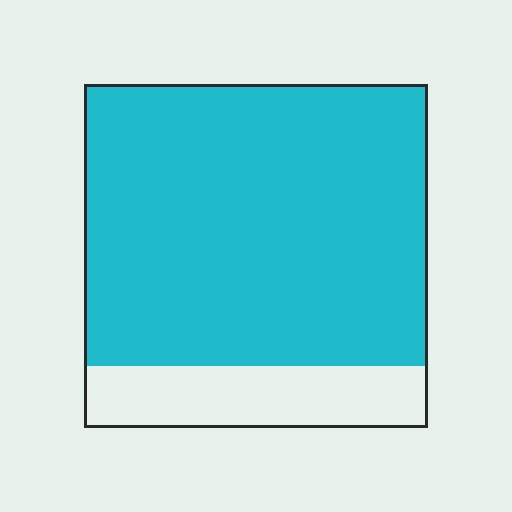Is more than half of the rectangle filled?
Yes.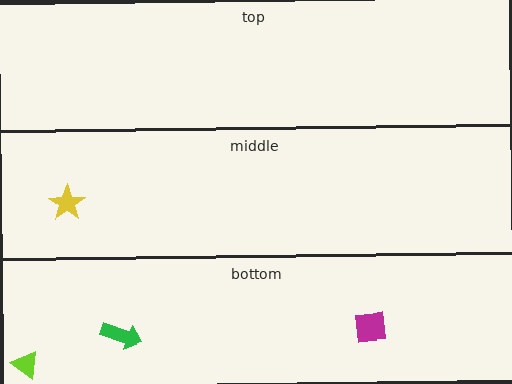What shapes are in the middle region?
The yellow star.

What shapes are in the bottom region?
The magenta square, the lime triangle, the green arrow.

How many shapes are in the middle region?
1.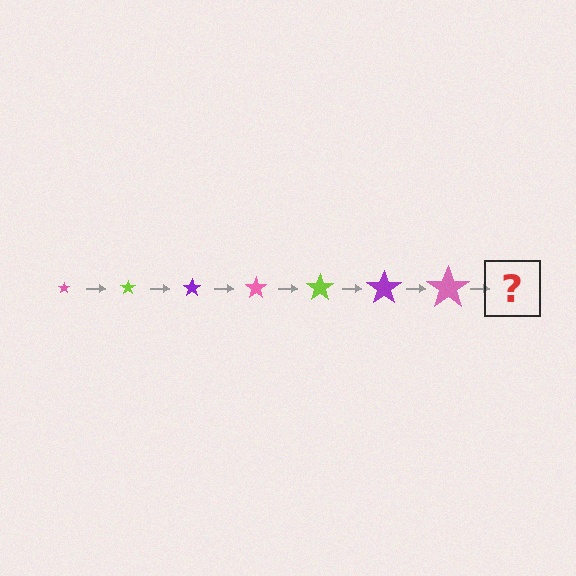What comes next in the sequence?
The next element should be a lime star, larger than the previous one.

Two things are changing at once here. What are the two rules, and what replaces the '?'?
The two rules are that the star grows larger each step and the color cycles through pink, lime, and purple. The '?' should be a lime star, larger than the previous one.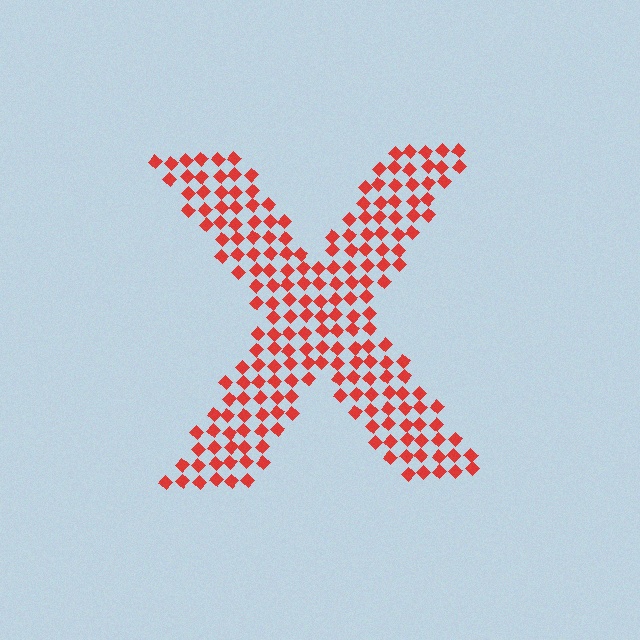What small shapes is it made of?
It is made of small diamonds.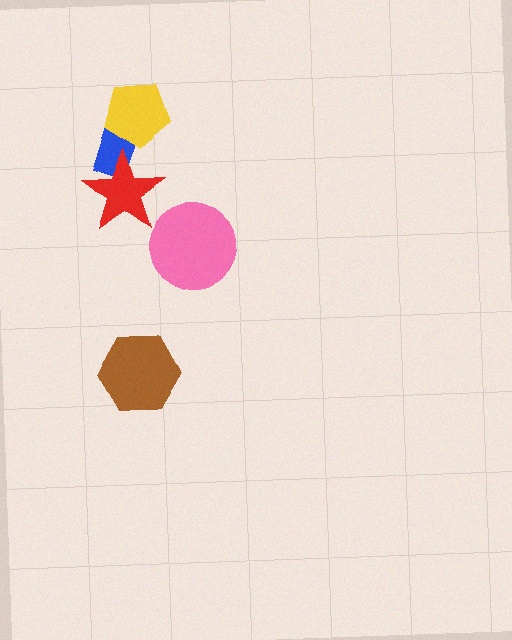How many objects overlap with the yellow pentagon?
1 object overlaps with the yellow pentagon.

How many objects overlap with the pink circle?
0 objects overlap with the pink circle.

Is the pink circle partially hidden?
No, no other shape covers it.